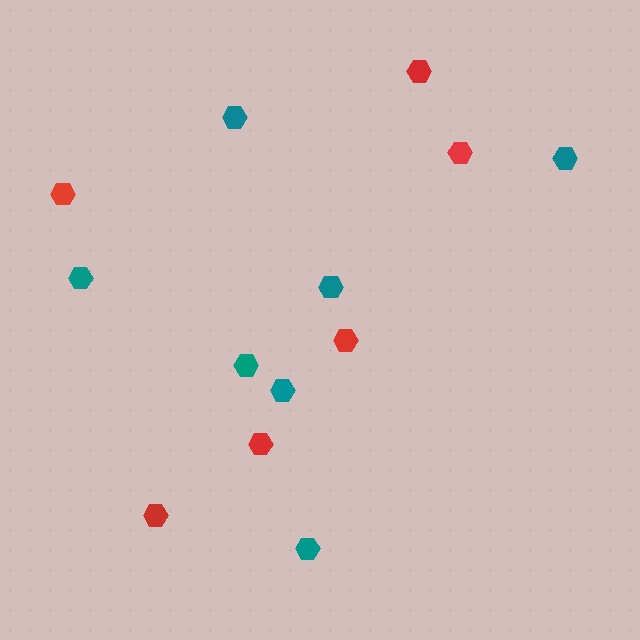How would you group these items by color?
There are 2 groups: one group of red hexagons (6) and one group of teal hexagons (7).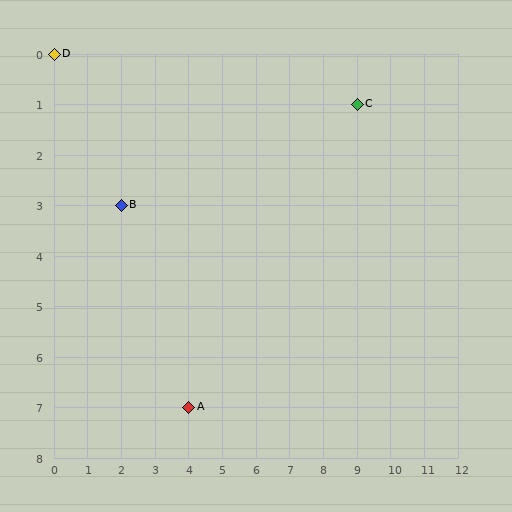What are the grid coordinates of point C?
Point C is at grid coordinates (9, 1).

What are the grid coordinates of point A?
Point A is at grid coordinates (4, 7).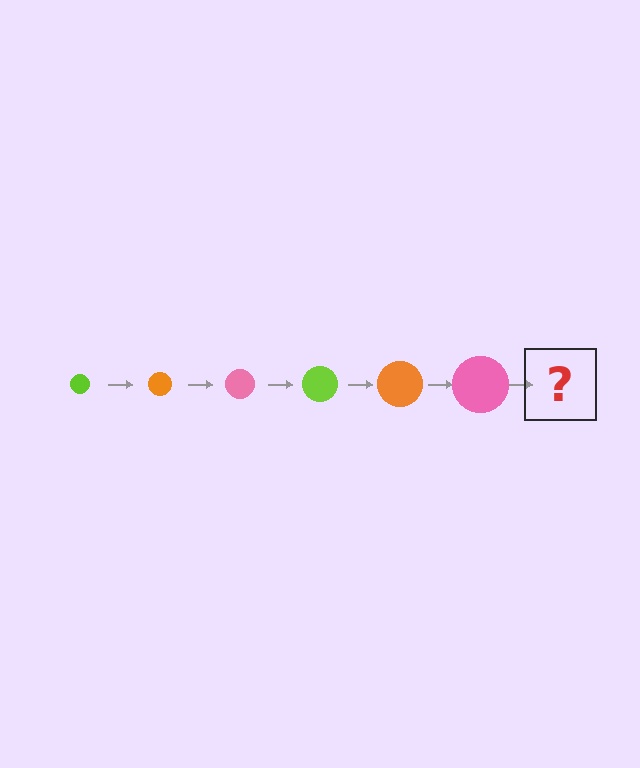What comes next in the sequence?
The next element should be a lime circle, larger than the previous one.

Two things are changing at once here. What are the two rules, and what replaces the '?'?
The two rules are that the circle grows larger each step and the color cycles through lime, orange, and pink. The '?' should be a lime circle, larger than the previous one.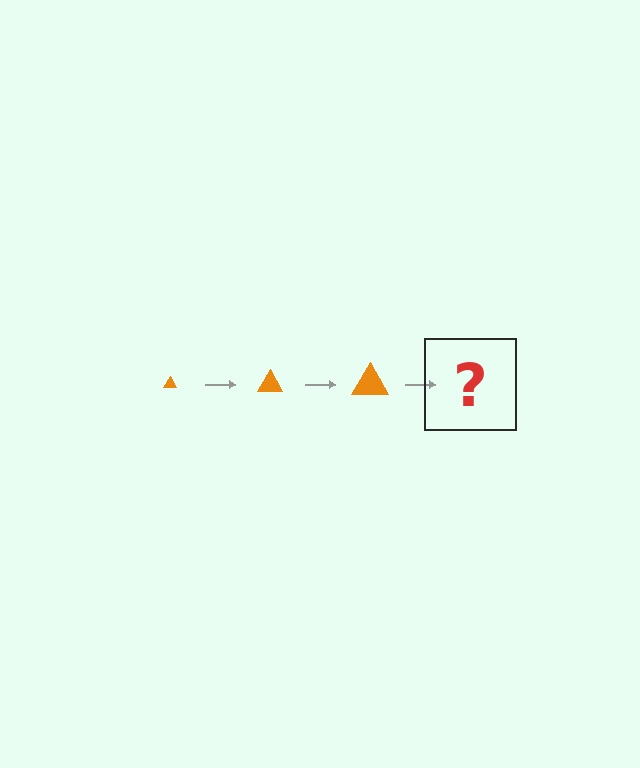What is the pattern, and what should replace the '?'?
The pattern is that the triangle gets progressively larger each step. The '?' should be an orange triangle, larger than the previous one.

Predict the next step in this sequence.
The next step is an orange triangle, larger than the previous one.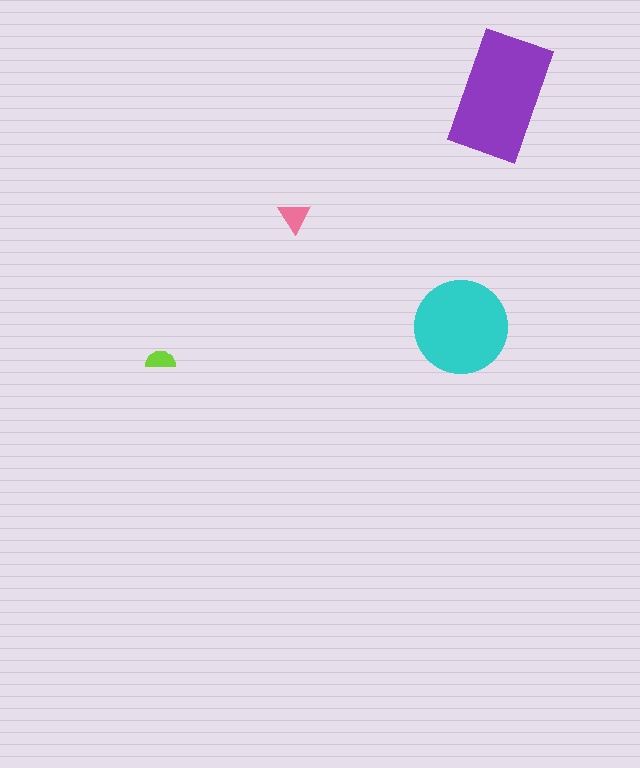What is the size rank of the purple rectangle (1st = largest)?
1st.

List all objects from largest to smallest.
The purple rectangle, the cyan circle, the pink triangle, the lime semicircle.